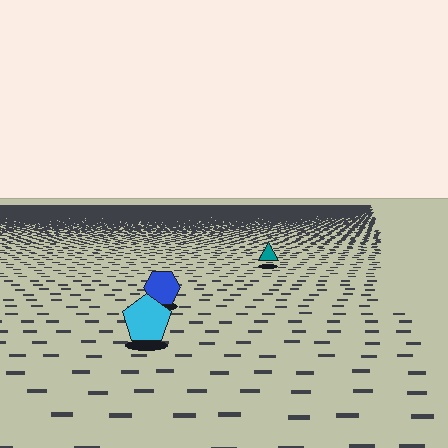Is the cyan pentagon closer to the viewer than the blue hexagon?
Yes. The cyan pentagon is closer — you can tell from the texture gradient: the ground texture is coarser near it.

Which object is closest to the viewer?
The cyan pentagon is closest. The texture marks near it are larger and more spread out.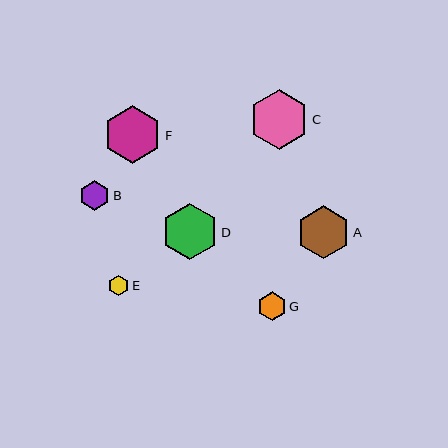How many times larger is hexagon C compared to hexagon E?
Hexagon C is approximately 2.9 times the size of hexagon E.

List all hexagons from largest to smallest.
From largest to smallest: C, F, D, A, B, G, E.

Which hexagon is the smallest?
Hexagon E is the smallest with a size of approximately 20 pixels.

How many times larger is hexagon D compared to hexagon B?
Hexagon D is approximately 1.9 times the size of hexagon B.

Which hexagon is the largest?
Hexagon C is the largest with a size of approximately 59 pixels.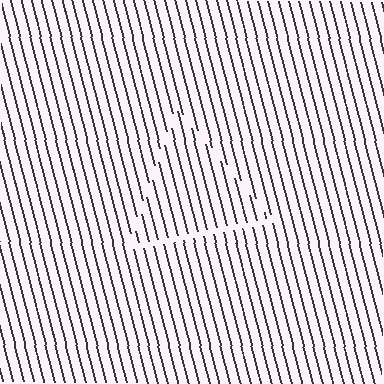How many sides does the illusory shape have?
3 sides — the line-ends trace a triangle.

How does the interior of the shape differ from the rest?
The interior of the shape contains the same grating, shifted by half a period — the contour is defined by the phase discontinuity where line-ends from the inner and outer gratings abut.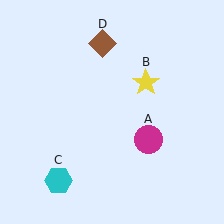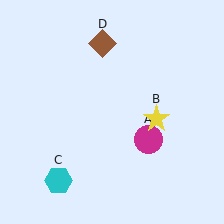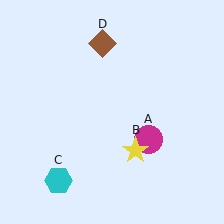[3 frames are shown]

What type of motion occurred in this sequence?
The yellow star (object B) rotated clockwise around the center of the scene.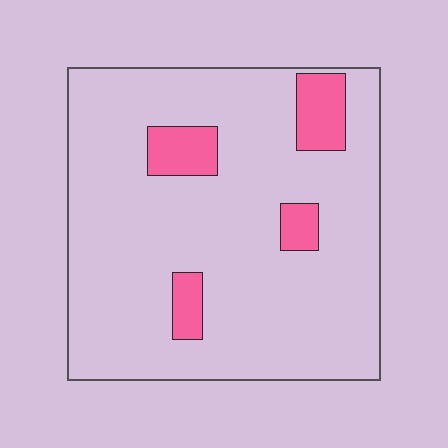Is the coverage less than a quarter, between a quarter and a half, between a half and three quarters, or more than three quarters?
Less than a quarter.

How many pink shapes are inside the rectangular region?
4.